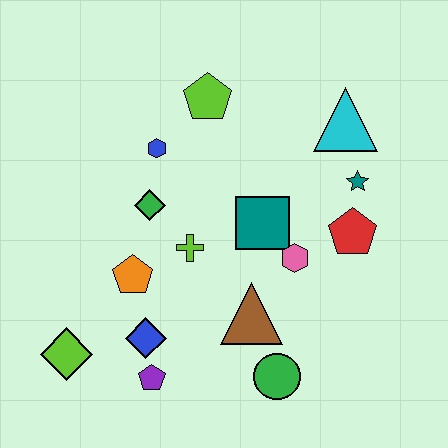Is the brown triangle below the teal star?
Yes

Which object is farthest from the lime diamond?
The cyan triangle is farthest from the lime diamond.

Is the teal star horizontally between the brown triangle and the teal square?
No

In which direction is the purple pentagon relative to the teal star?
The purple pentagon is to the left of the teal star.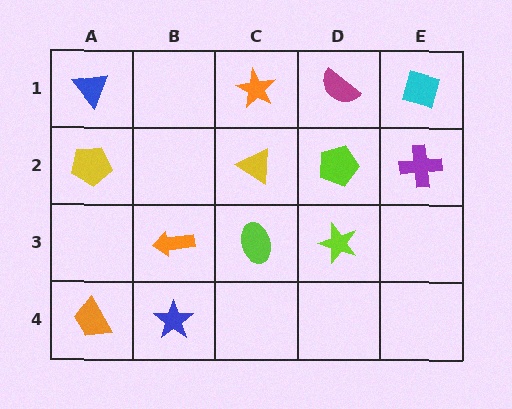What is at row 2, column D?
A lime pentagon.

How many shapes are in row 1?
4 shapes.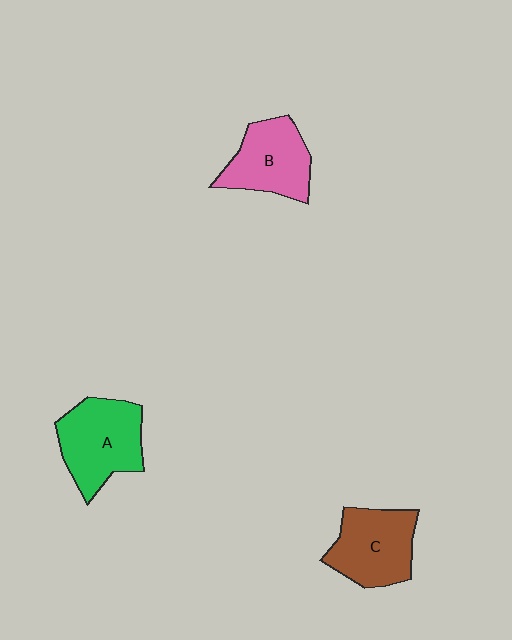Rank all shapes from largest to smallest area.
From largest to smallest: A (green), C (brown), B (pink).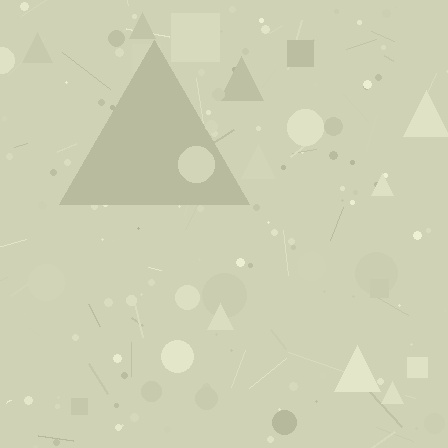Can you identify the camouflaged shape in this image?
The camouflaged shape is a triangle.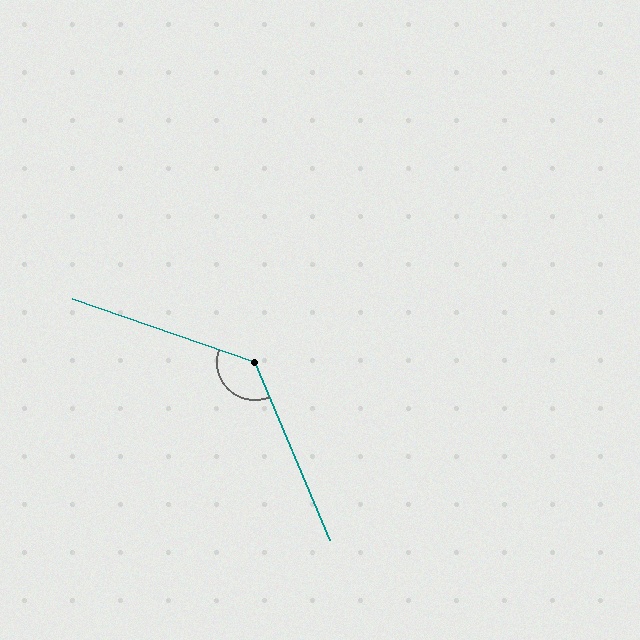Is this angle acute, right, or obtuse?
It is obtuse.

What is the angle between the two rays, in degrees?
Approximately 132 degrees.